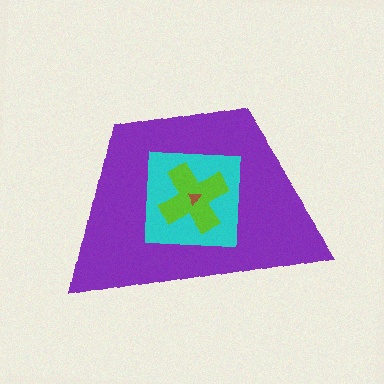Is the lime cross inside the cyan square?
Yes.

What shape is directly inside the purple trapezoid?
The cyan square.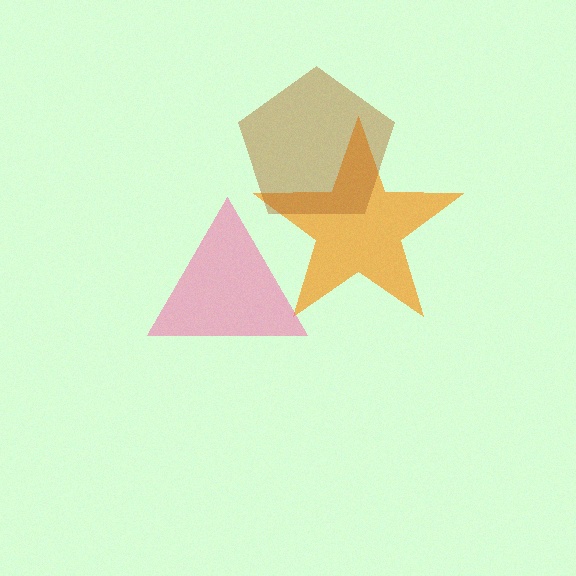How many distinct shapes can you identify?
There are 3 distinct shapes: an orange star, a pink triangle, a brown pentagon.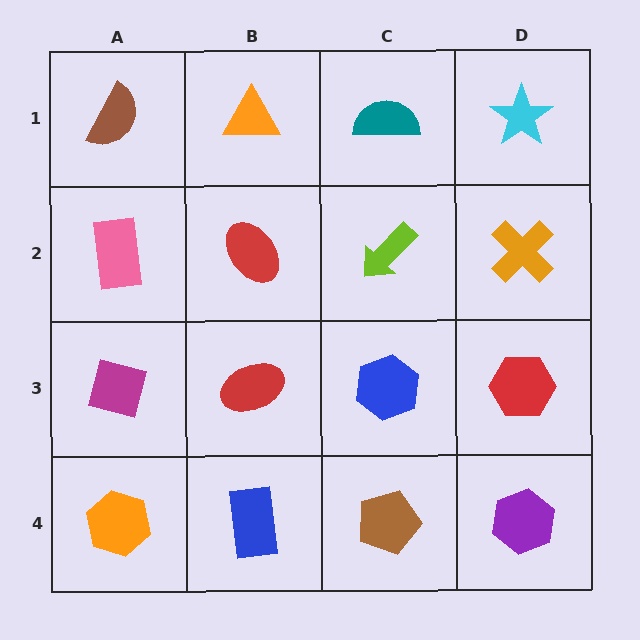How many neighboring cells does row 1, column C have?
3.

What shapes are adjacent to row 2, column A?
A brown semicircle (row 1, column A), a magenta diamond (row 3, column A), a red ellipse (row 2, column B).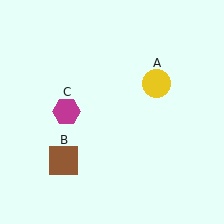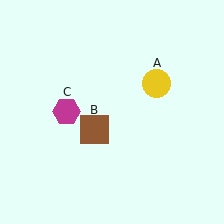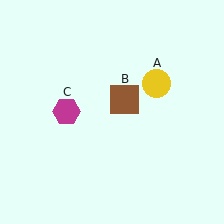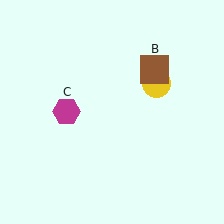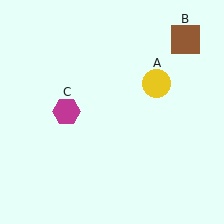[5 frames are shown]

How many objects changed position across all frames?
1 object changed position: brown square (object B).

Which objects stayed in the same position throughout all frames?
Yellow circle (object A) and magenta hexagon (object C) remained stationary.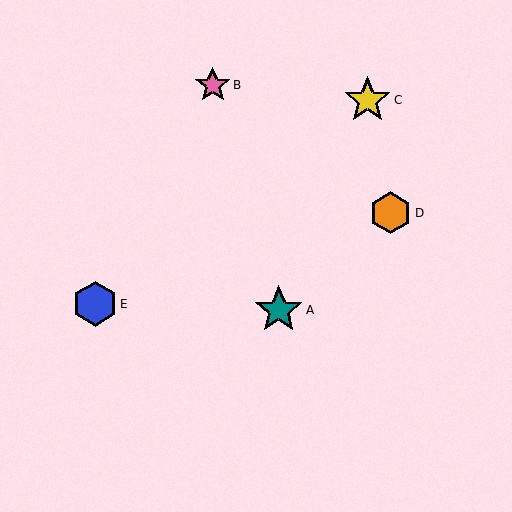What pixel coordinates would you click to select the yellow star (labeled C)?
Click at (368, 100) to select the yellow star C.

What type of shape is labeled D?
Shape D is an orange hexagon.